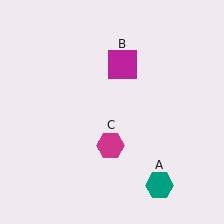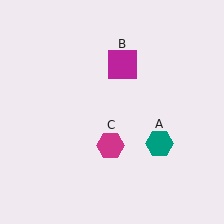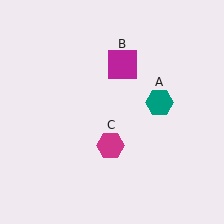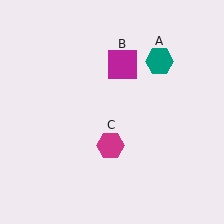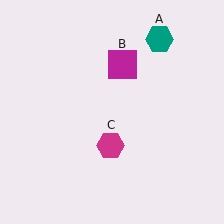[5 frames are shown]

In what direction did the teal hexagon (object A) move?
The teal hexagon (object A) moved up.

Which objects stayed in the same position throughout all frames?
Magenta square (object B) and magenta hexagon (object C) remained stationary.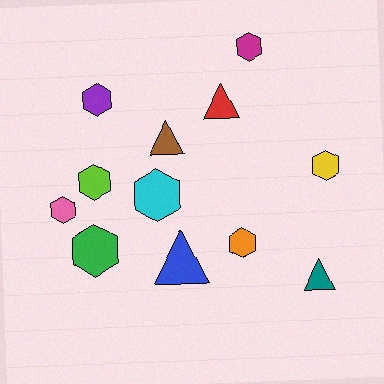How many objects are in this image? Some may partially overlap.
There are 12 objects.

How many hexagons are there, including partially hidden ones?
There are 8 hexagons.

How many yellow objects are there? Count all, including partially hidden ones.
There is 1 yellow object.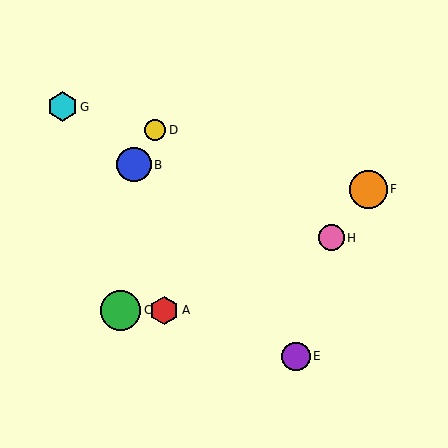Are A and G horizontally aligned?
No, A is at y≈310 and G is at y≈107.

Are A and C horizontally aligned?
Yes, both are at y≈310.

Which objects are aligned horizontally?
Objects A, C are aligned horizontally.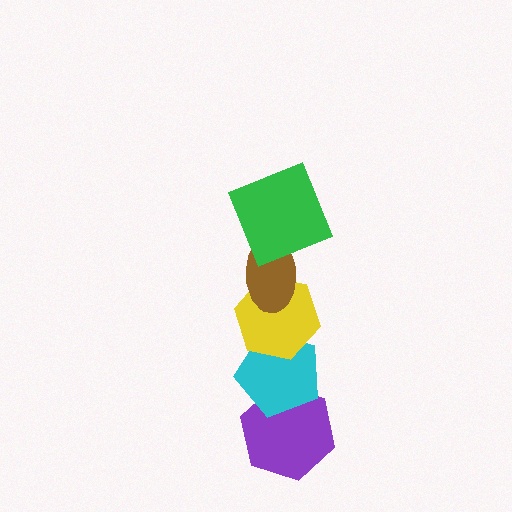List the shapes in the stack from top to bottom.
From top to bottom: the green square, the brown ellipse, the yellow hexagon, the cyan pentagon, the purple hexagon.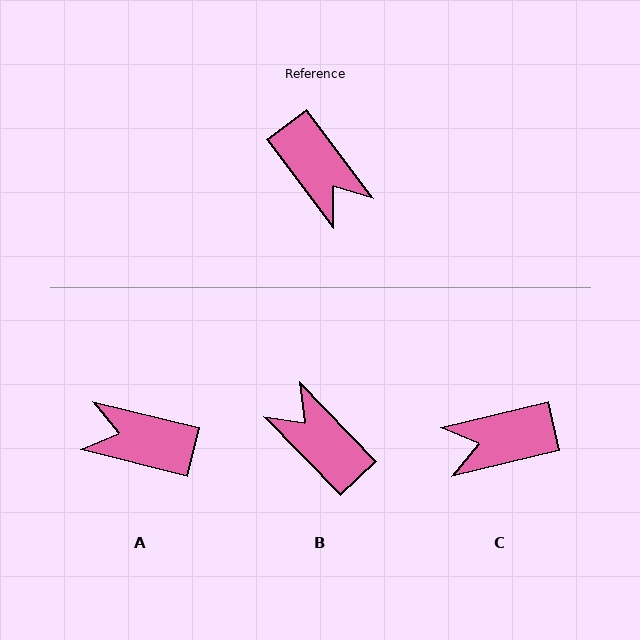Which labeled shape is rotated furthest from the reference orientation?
B, about 173 degrees away.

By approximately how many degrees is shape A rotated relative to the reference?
Approximately 141 degrees clockwise.